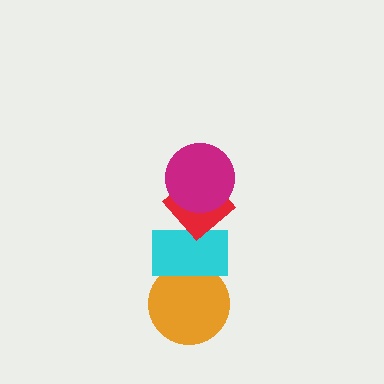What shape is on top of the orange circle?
The cyan rectangle is on top of the orange circle.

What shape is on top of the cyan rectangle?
The red diamond is on top of the cyan rectangle.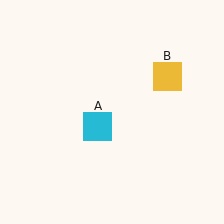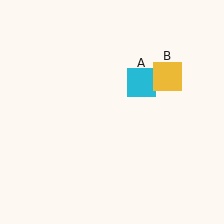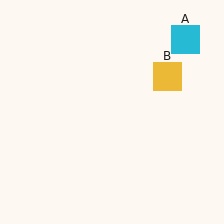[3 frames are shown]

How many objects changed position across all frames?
1 object changed position: cyan square (object A).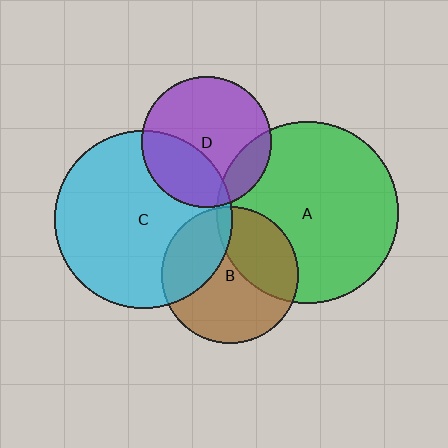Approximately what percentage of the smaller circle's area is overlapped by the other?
Approximately 35%.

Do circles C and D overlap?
Yes.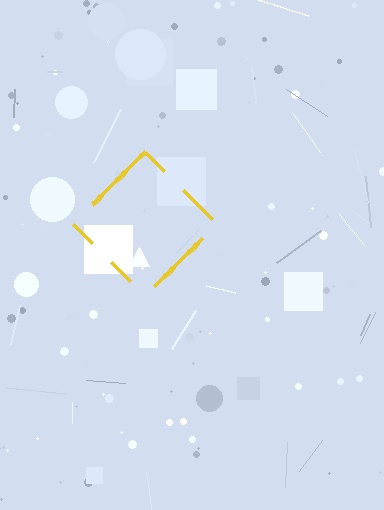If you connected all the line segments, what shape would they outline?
They would outline a diamond.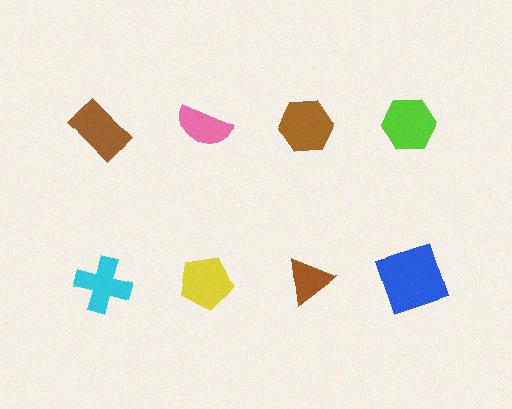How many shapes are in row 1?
4 shapes.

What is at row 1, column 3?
A brown hexagon.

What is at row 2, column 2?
A yellow pentagon.